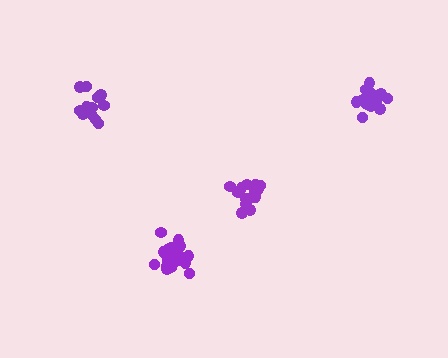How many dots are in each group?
Group 1: 21 dots, Group 2: 15 dots, Group 3: 16 dots, Group 4: 15 dots (67 total).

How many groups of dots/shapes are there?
There are 4 groups.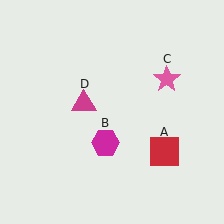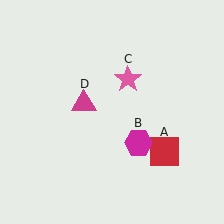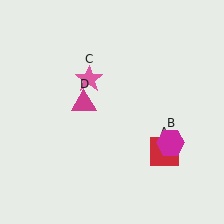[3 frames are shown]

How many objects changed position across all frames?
2 objects changed position: magenta hexagon (object B), pink star (object C).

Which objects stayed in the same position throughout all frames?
Red square (object A) and magenta triangle (object D) remained stationary.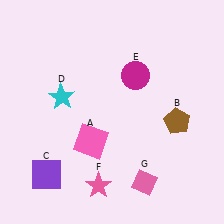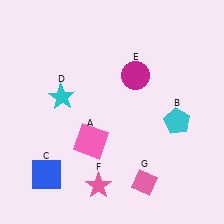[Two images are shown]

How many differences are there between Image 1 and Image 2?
There are 2 differences between the two images.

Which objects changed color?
B changed from brown to cyan. C changed from purple to blue.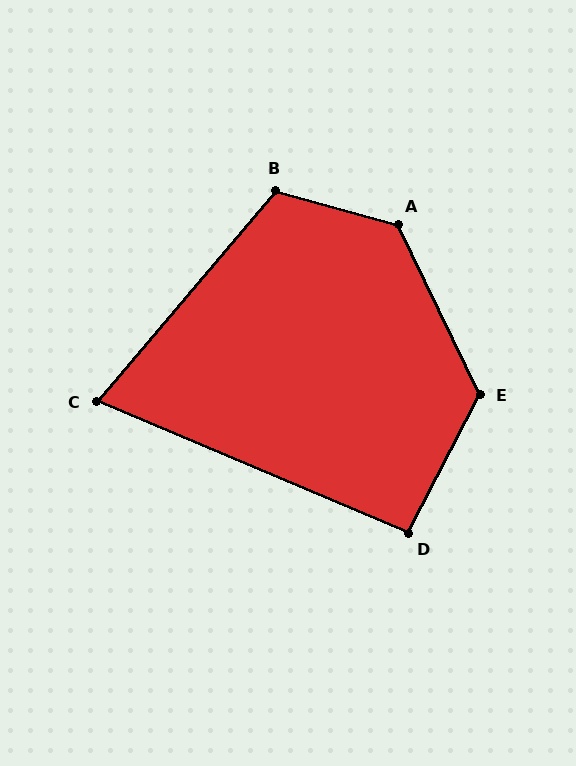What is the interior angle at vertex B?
Approximately 115 degrees (obtuse).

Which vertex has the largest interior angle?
A, at approximately 131 degrees.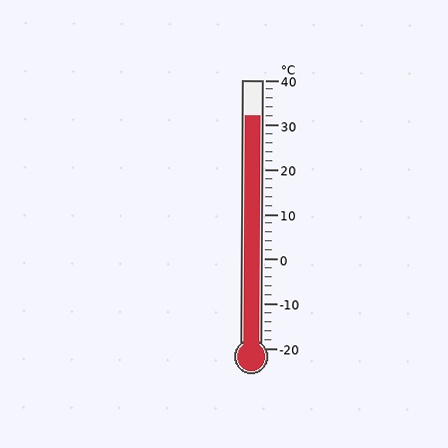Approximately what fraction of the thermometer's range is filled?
The thermometer is filled to approximately 85% of its range.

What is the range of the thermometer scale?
The thermometer scale ranges from -20°C to 40°C.